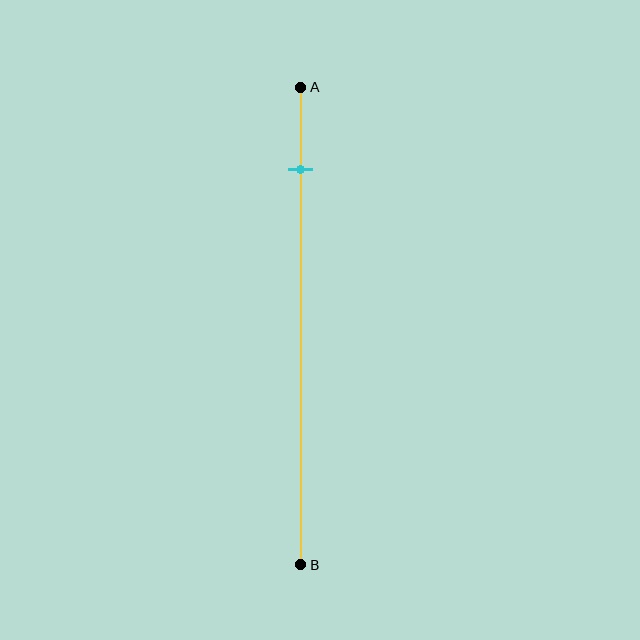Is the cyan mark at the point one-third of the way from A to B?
No, the mark is at about 15% from A, not at the 33% one-third point.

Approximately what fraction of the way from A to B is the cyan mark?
The cyan mark is approximately 15% of the way from A to B.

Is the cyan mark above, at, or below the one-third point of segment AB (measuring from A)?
The cyan mark is above the one-third point of segment AB.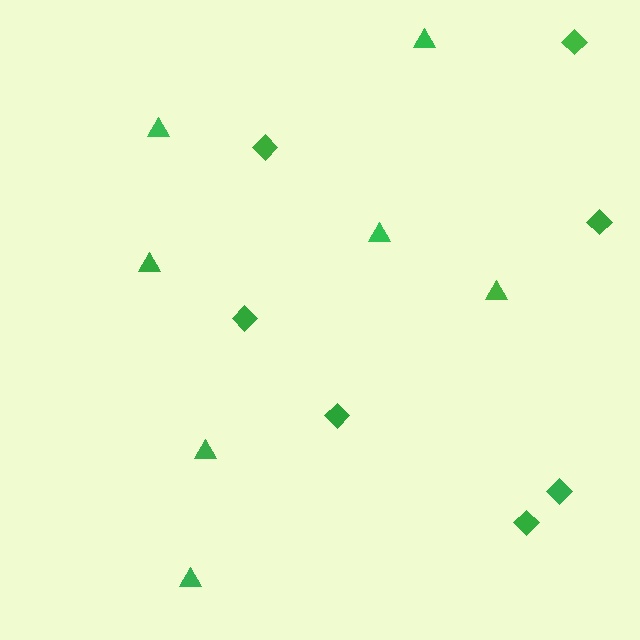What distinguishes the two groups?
There are 2 groups: one group of diamonds (7) and one group of triangles (7).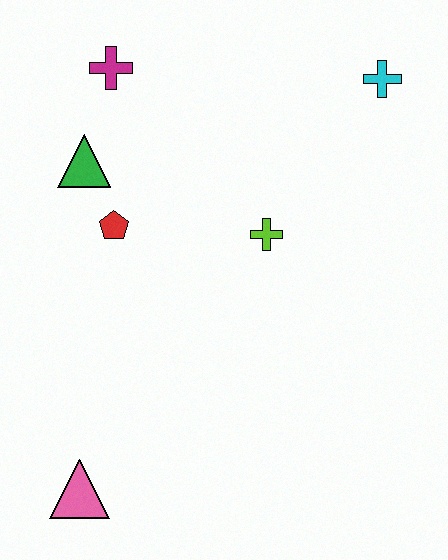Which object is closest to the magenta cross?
The green triangle is closest to the magenta cross.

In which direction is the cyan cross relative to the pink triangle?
The cyan cross is above the pink triangle.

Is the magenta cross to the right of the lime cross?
No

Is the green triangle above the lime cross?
Yes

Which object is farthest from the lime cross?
The pink triangle is farthest from the lime cross.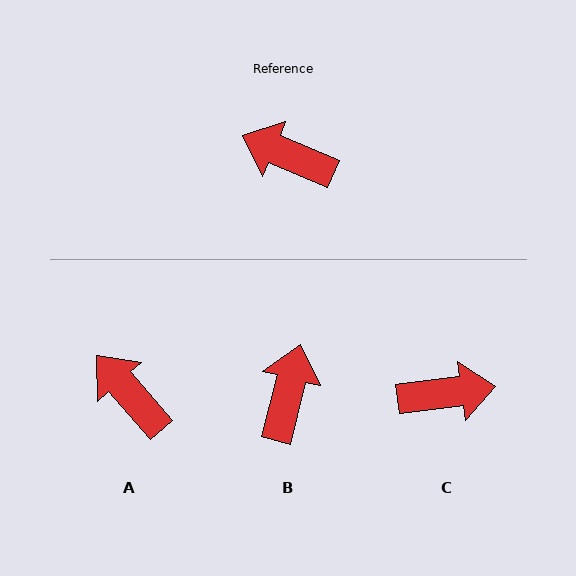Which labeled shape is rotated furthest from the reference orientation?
C, about 150 degrees away.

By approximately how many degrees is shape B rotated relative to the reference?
Approximately 81 degrees clockwise.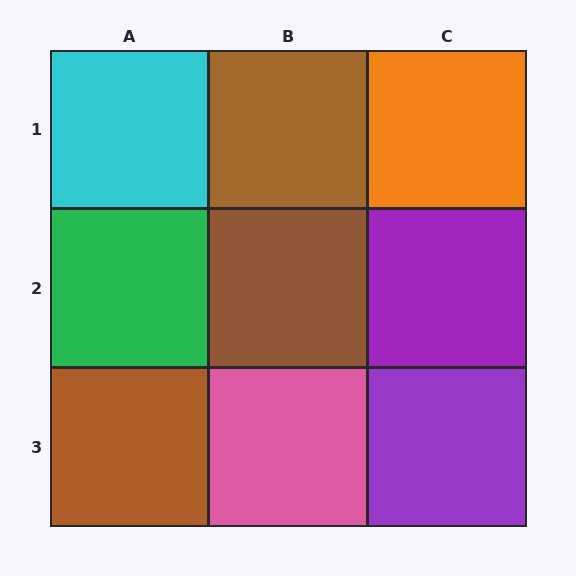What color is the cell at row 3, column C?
Purple.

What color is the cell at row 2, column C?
Purple.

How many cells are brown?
3 cells are brown.